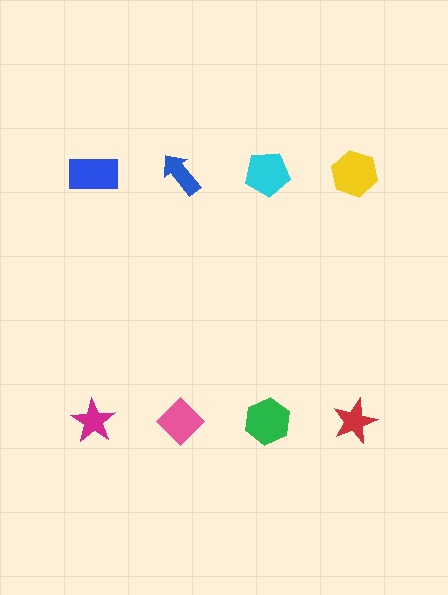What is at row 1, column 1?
A blue rectangle.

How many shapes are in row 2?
4 shapes.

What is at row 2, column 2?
A pink diamond.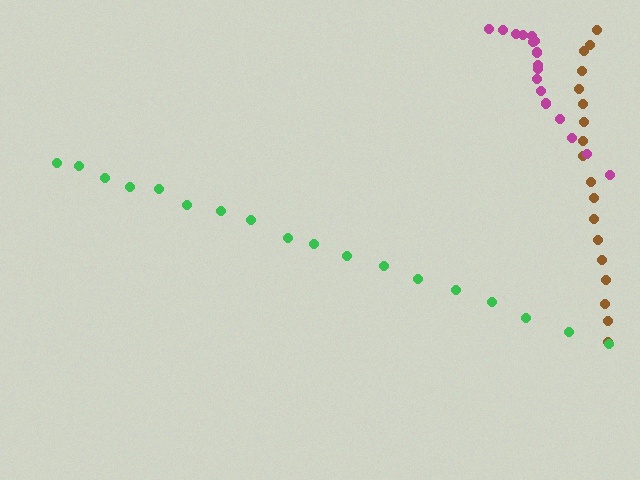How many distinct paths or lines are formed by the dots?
There are 3 distinct paths.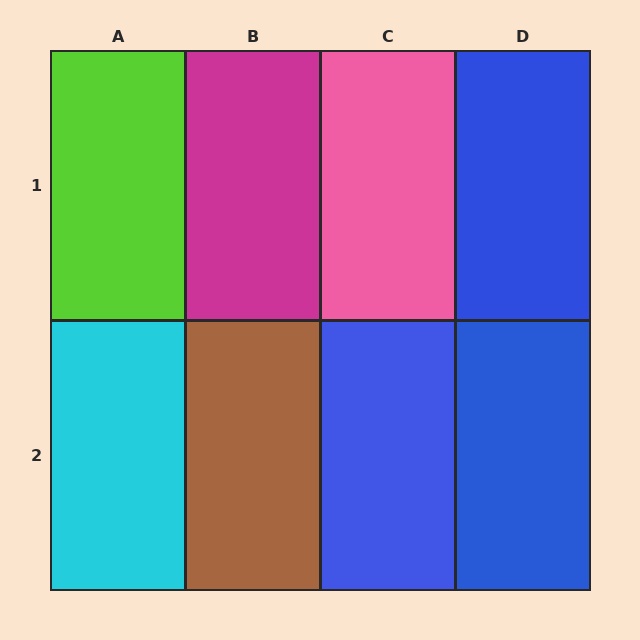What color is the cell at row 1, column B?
Magenta.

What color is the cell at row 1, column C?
Pink.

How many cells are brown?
1 cell is brown.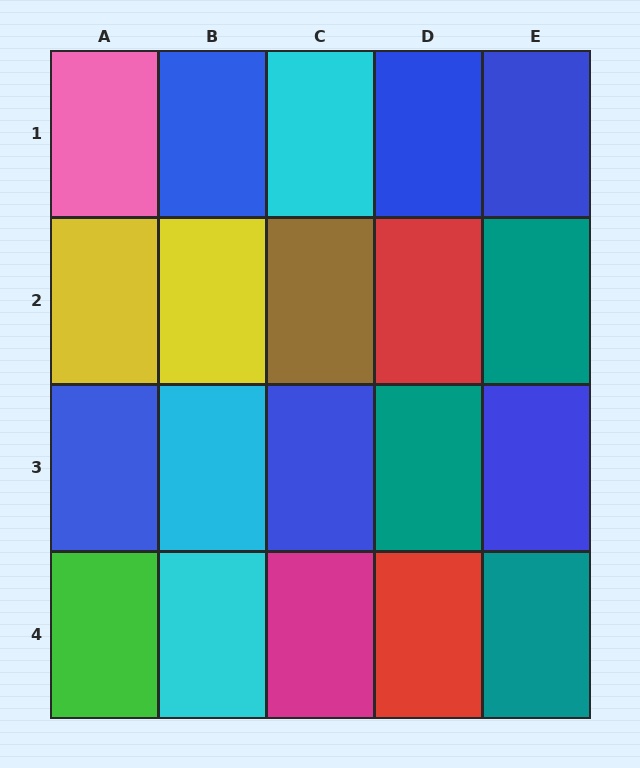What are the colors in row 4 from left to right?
Green, cyan, magenta, red, teal.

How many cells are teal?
3 cells are teal.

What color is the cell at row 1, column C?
Cyan.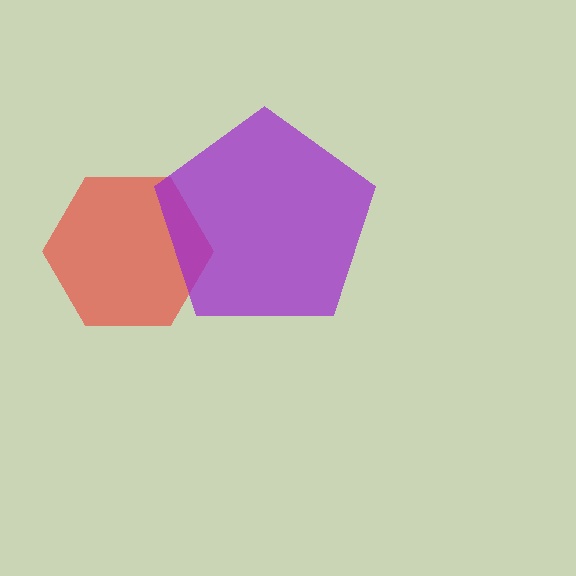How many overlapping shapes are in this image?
There are 2 overlapping shapes in the image.